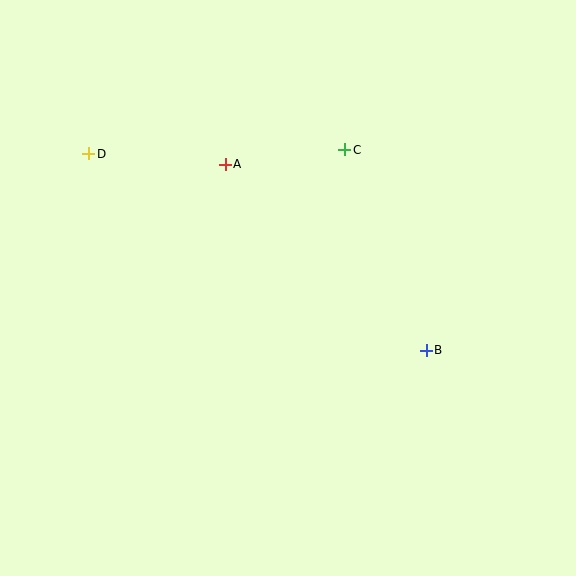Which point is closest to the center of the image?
Point A at (225, 164) is closest to the center.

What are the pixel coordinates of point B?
Point B is at (426, 350).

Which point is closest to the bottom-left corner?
Point D is closest to the bottom-left corner.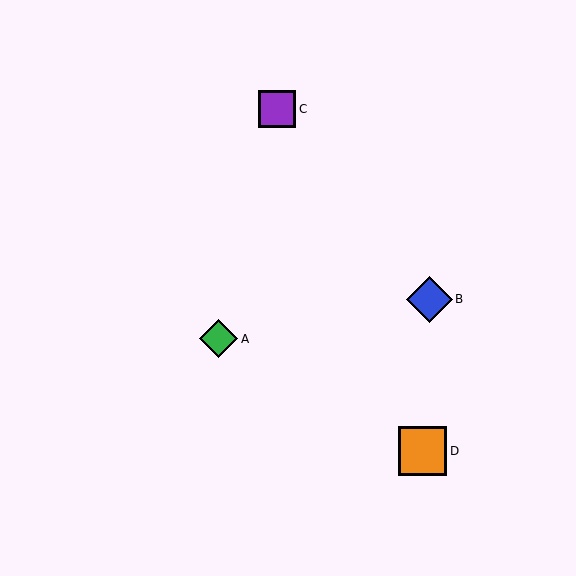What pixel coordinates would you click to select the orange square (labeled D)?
Click at (423, 451) to select the orange square D.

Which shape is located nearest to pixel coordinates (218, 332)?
The green diamond (labeled A) at (219, 339) is nearest to that location.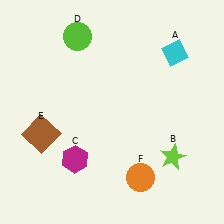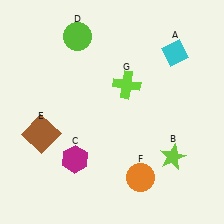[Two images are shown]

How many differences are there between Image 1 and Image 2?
There is 1 difference between the two images.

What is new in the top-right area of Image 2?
A lime cross (G) was added in the top-right area of Image 2.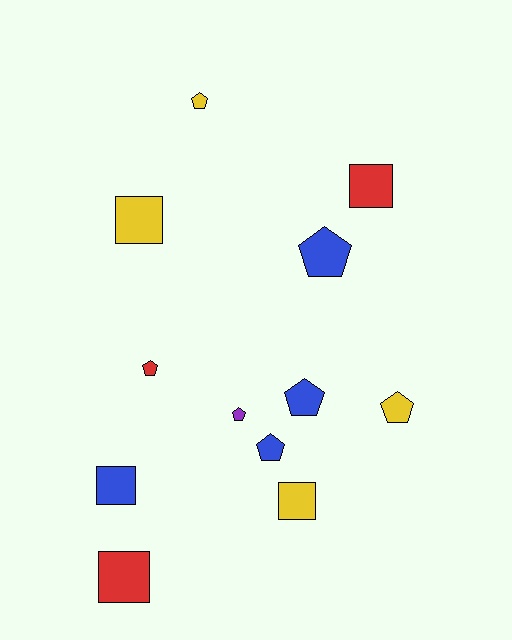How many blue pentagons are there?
There are 3 blue pentagons.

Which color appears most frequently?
Blue, with 4 objects.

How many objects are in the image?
There are 12 objects.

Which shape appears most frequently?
Pentagon, with 7 objects.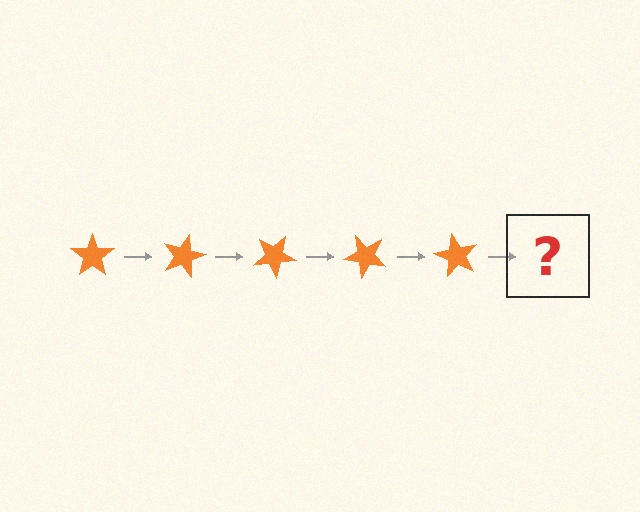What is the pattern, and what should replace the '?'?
The pattern is that the star rotates 15 degrees each step. The '?' should be an orange star rotated 75 degrees.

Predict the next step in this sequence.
The next step is an orange star rotated 75 degrees.